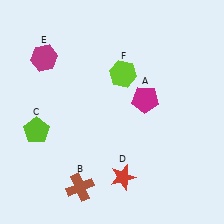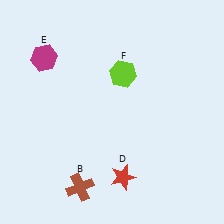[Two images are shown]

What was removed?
The lime pentagon (C), the magenta pentagon (A) were removed in Image 2.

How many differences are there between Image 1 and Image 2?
There are 2 differences between the two images.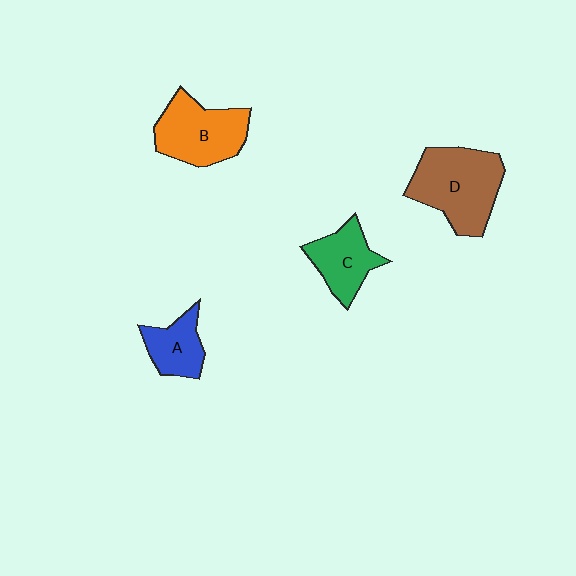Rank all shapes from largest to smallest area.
From largest to smallest: D (brown), B (orange), C (green), A (blue).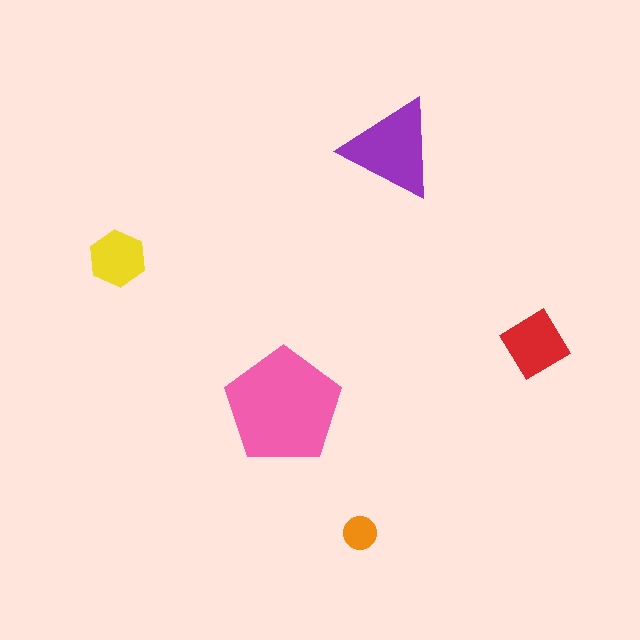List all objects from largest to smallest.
The pink pentagon, the purple triangle, the red diamond, the yellow hexagon, the orange circle.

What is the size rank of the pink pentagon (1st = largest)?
1st.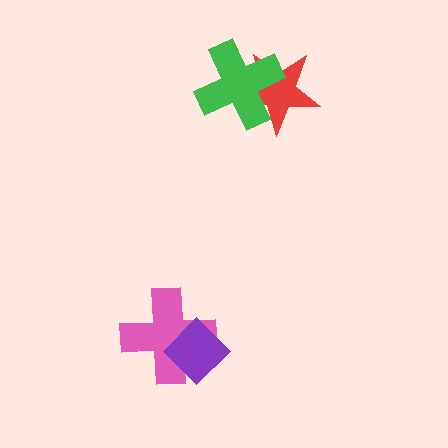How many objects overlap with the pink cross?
1 object overlaps with the pink cross.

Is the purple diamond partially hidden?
No, no other shape covers it.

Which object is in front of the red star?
The green cross is in front of the red star.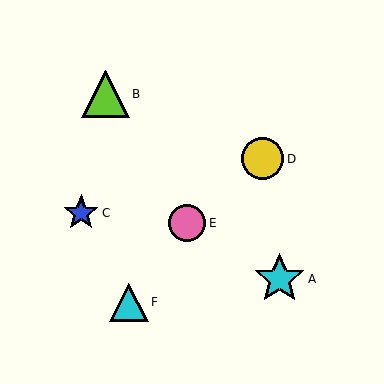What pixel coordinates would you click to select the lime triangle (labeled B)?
Click at (105, 94) to select the lime triangle B.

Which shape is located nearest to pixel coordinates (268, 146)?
The yellow circle (labeled D) at (263, 159) is nearest to that location.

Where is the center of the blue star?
The center of the blue star is at (81, 213).